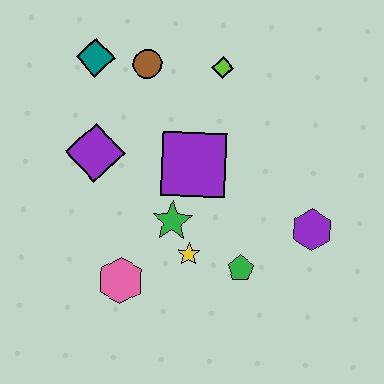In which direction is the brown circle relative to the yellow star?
The brown circle is above the yellow star.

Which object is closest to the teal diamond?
The brown circle is closest to the teal diamond.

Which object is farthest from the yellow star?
The teal diamond is farthest from the yellow star.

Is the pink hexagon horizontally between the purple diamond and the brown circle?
Yes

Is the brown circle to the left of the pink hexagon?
No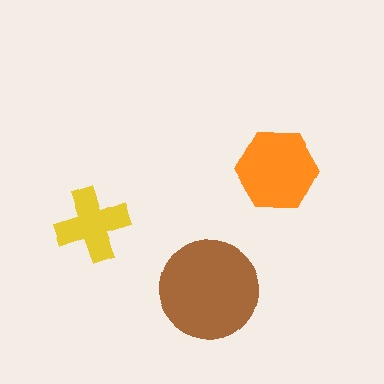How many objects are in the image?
There are 3 objects in the image.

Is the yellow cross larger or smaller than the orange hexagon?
Smaller.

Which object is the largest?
The brown circle.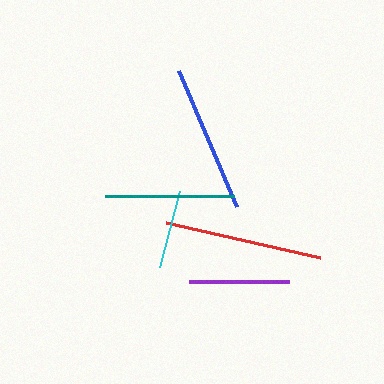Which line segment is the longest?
The red line is the longest at approximately 158 pixels.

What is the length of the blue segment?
The blue segment is approximately 148 pixels long.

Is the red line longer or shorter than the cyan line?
The red line is longer than the cyan line.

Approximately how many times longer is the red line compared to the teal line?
The red line is approximately 1.2 times the length of the teal line.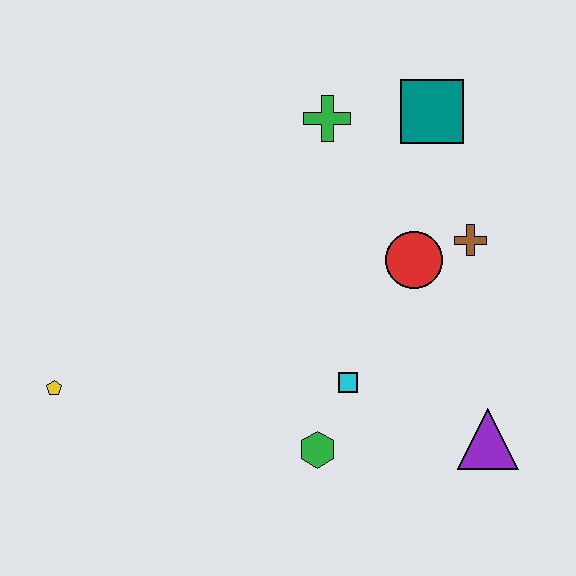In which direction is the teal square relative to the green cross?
The teal square is to the right of the green cross.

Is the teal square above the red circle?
Yes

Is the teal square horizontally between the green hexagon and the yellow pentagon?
No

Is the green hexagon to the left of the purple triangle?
Yes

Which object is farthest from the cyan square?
The yellow pentagon is farthest from the cyan square.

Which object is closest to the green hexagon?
The cyan square is closest to the green hexagon.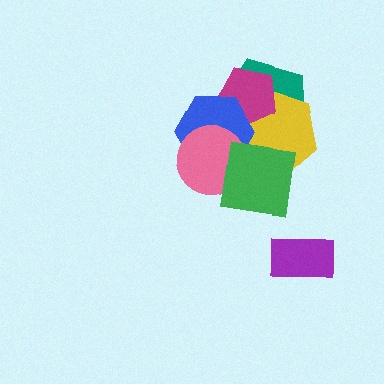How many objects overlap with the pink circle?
3 objects overlap with the pink circle.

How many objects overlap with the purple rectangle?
0 objects overlap with the purple rectangle.